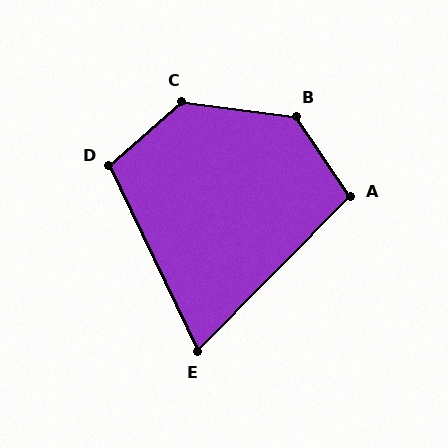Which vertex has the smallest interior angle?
E, at approximately 70 degrees.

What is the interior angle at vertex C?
Approximately 132 degrees (obtuse).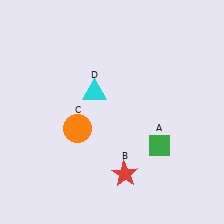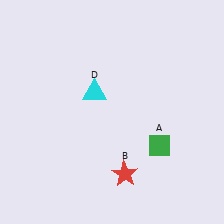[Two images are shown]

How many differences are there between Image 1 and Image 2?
There is 1 difference between the two images.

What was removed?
The orange circle (C) was removed in Image 2.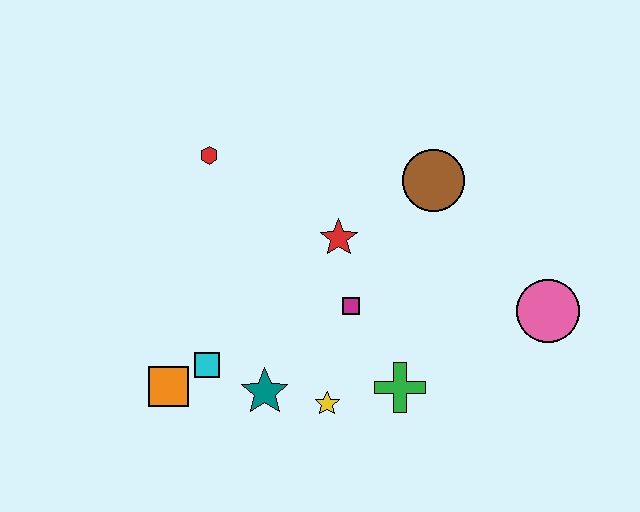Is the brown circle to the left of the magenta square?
No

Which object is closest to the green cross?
The yellow star is closest to the green cross.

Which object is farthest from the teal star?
The pink circle is farthest from the teal star.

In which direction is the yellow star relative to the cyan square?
The yellow star is to the right of the cyan square.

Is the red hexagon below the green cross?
No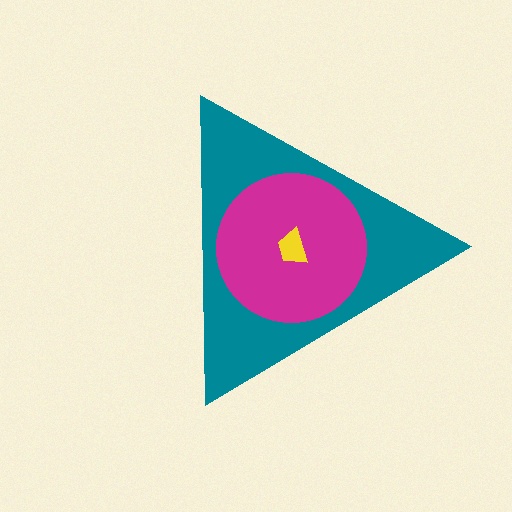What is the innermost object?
The yellow trapezoid.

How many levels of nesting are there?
3.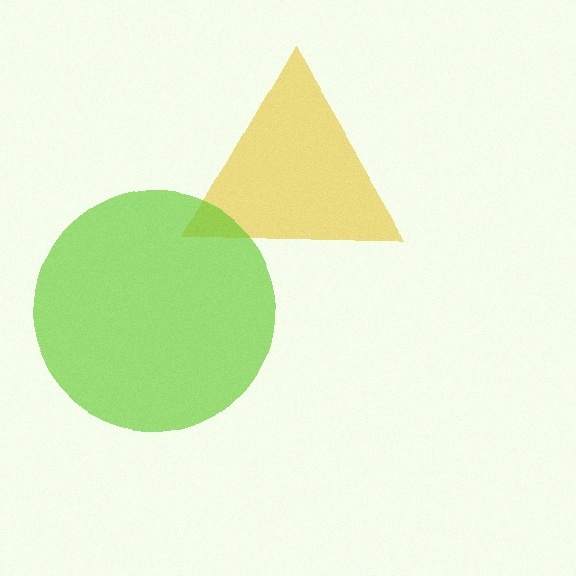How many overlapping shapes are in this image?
There are 2 overlapping shapes in the image.